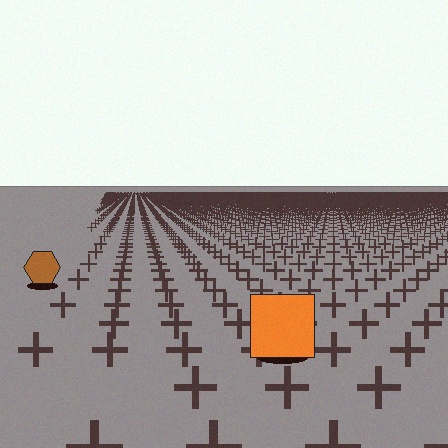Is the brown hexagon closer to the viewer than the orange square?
No. The orange square is closer — you can tell from the texture gradient: the ground texture is coarser near it.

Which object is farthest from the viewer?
The brown hexagon is farthest from the viewer. It appears smaller and the ground texture around it is denser.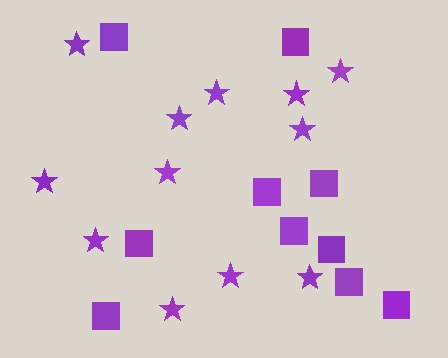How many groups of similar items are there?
There are 2 groups: one group of stars (12) and one group of squares (10).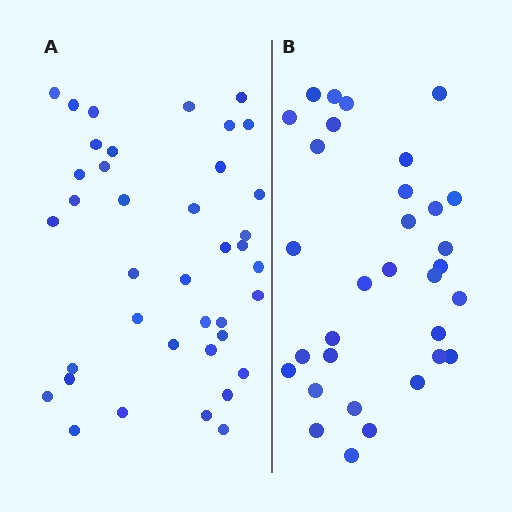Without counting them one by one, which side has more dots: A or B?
Region A (the left region) has more dots.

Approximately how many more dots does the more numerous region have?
Region A has roughly 8 or so more dots than region B.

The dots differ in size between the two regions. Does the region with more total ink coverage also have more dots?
No. Region B has more total ink coverage because its dots are larger, but region A actually contains more individual dots. Total area can be misleading — the number of items is what matters here.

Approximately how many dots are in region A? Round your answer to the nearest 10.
About 40 dots. (The exact count is 39, which rounds to 40.)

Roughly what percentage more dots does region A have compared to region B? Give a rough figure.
About 20% more.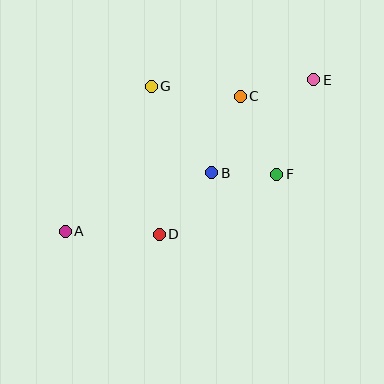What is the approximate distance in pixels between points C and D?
The distance between C and D is approximately 160 pixels.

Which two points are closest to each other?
Points B and F are closest to each other.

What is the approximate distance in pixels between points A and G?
The distance between A and G is approximately 168 pixels.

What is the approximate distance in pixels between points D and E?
The distance between D and E is approximately 218 pixels.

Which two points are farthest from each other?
Points A and E are farthest from each other.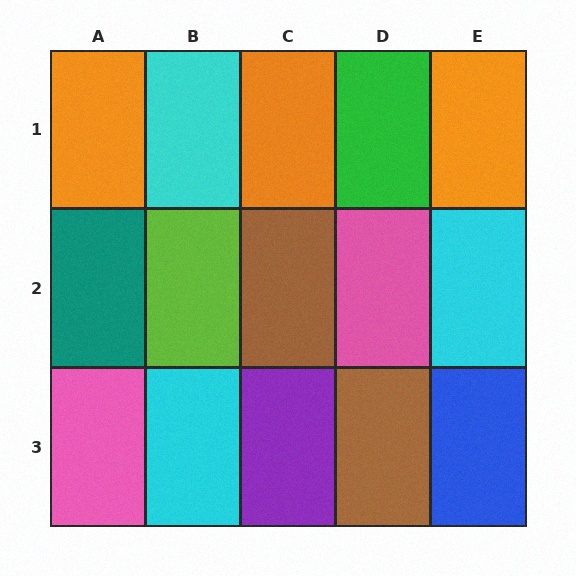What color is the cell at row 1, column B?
Cyan.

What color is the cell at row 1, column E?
Orange.